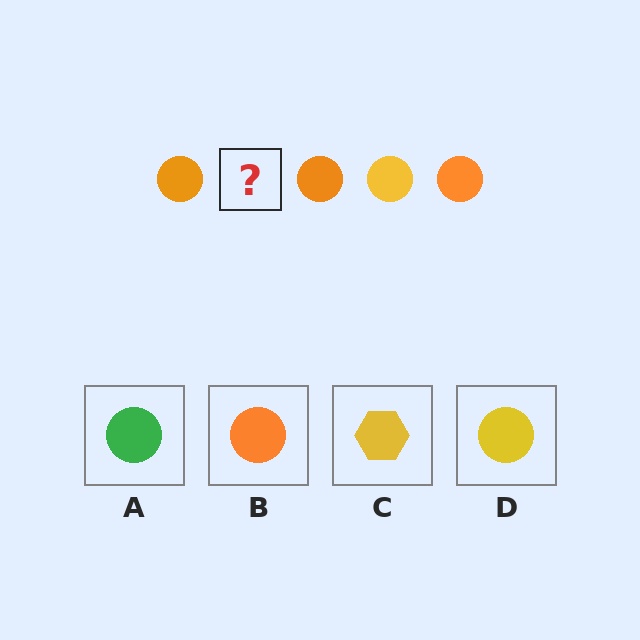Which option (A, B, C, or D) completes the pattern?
D.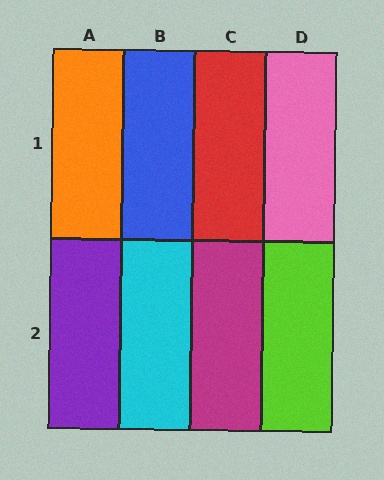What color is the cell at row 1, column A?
Orange.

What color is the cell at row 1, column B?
Blue.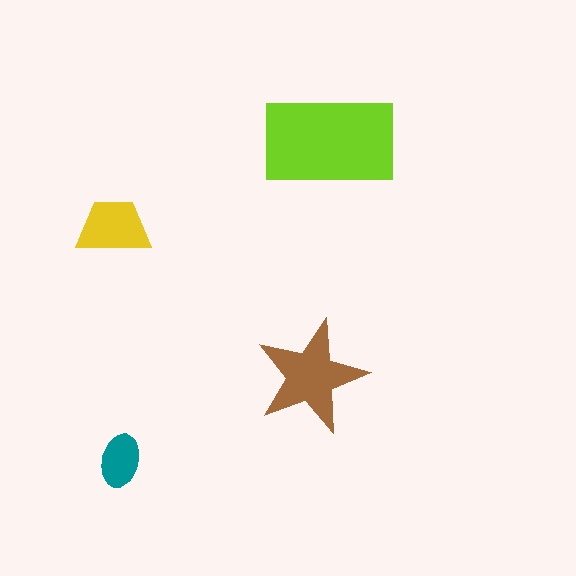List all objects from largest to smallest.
The lime rectangle, the brown star, the yellow trapezoid, the teal ellipse.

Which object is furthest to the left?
The yellow trapezoid is leftmost.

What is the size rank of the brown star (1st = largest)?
2nd.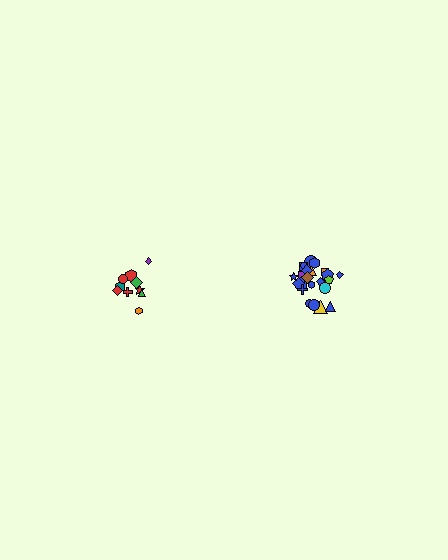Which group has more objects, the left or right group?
The right group.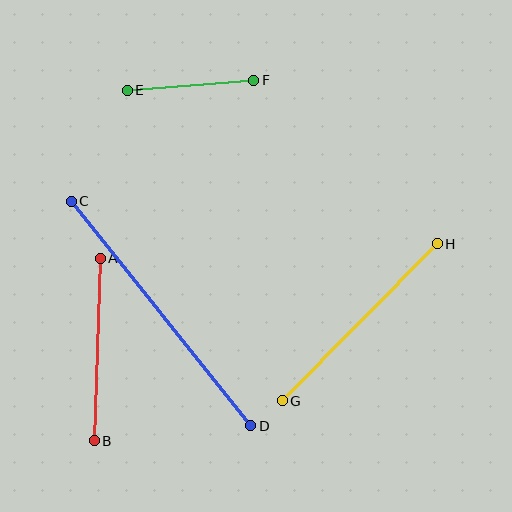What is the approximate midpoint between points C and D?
The midpoint is at approximately (161, 314) pixels.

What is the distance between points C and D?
The distance is approximately 287 pixels.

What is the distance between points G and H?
The distance is approximately 221 pixels.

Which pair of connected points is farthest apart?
Points C and D are farthest apart.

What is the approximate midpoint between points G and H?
The midpoint is at approximately (360, 322) pixels.